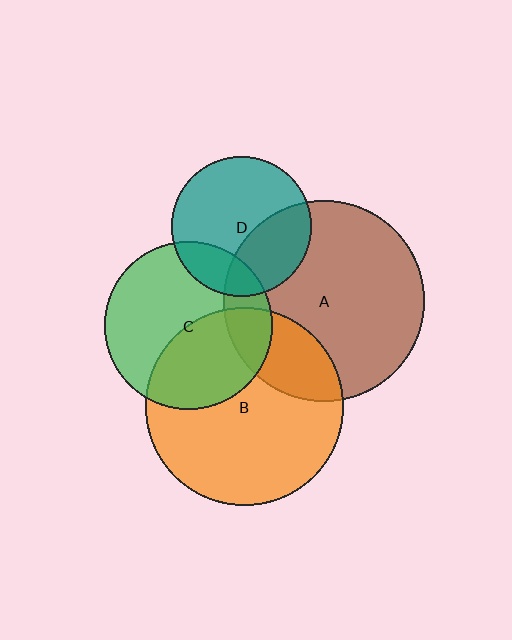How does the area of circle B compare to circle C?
Approximately 1.4 times.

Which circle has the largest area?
Circle A (brown).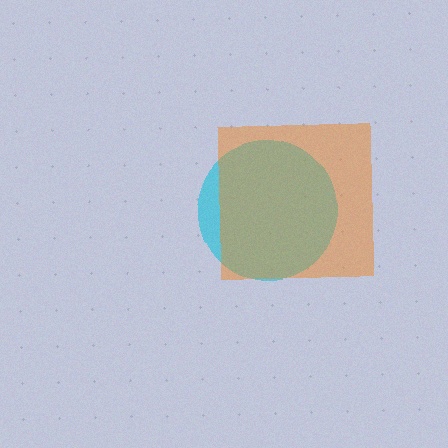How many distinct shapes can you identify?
There are 2 distinct shapes: a cyan circle, an orange square.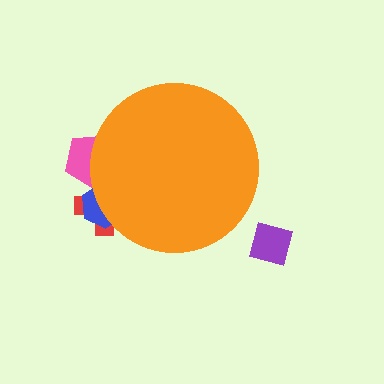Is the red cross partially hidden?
Yes, the red cross is partially hidden behind the orange circle.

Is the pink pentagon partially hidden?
Yes, the pink pentagon is partially hidden behind the orange circle.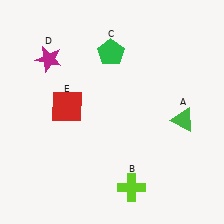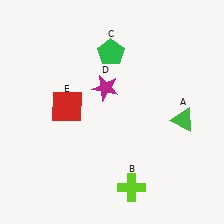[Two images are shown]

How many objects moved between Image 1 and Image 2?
1 object moved between the two images.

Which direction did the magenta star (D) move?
The magenta star (D) moved right.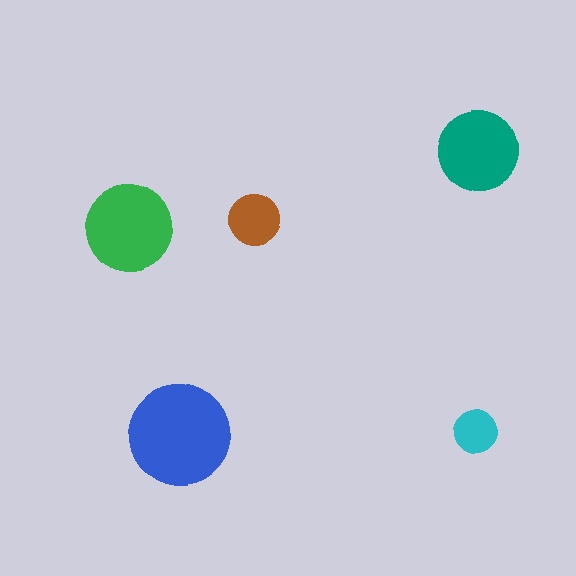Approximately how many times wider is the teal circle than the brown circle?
About 1.5 times wider.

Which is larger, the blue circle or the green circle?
The blue one.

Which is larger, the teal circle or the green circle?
The green one.